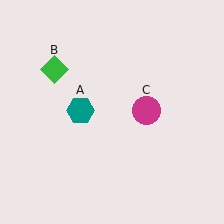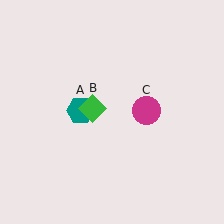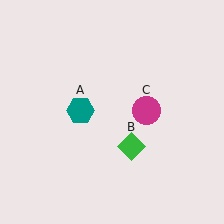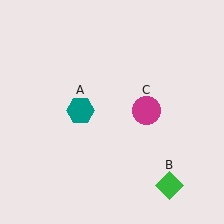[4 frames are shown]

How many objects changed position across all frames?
1 object changed position: green diamond (object B).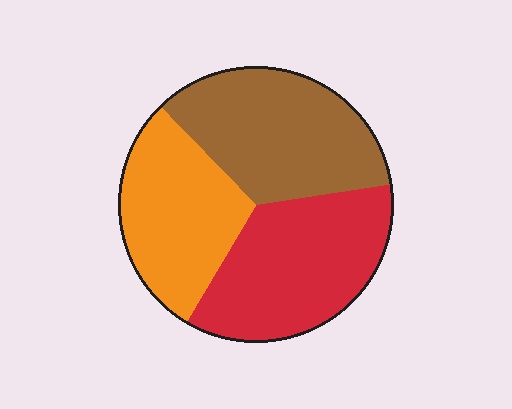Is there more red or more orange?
Red.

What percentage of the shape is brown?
Brown covers roughly 35% of the shape.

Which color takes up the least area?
Orange, at roughly 30%.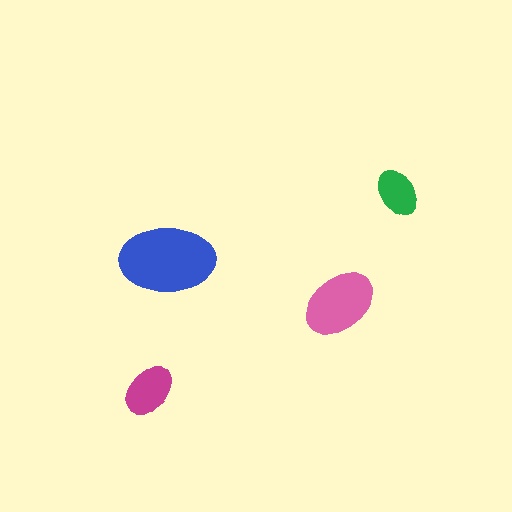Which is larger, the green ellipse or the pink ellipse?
The pink one.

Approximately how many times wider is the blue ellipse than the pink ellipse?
About 1.5 times wider.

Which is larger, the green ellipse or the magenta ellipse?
The magenta one.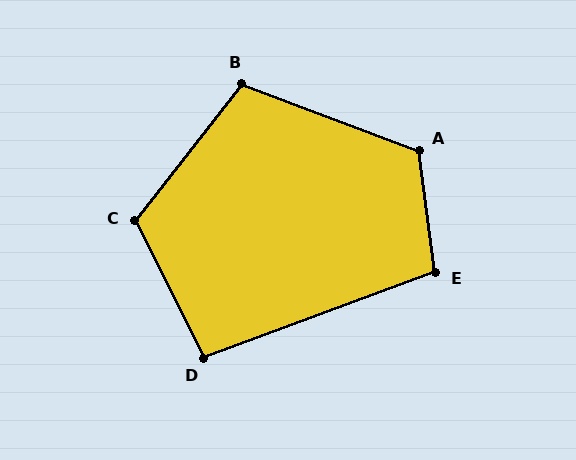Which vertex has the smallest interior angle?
D, at approximately 96 degrees.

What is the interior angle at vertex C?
Approximately 116 degrees (obtuse).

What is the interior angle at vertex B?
Approximately 107 degrees (obtuse).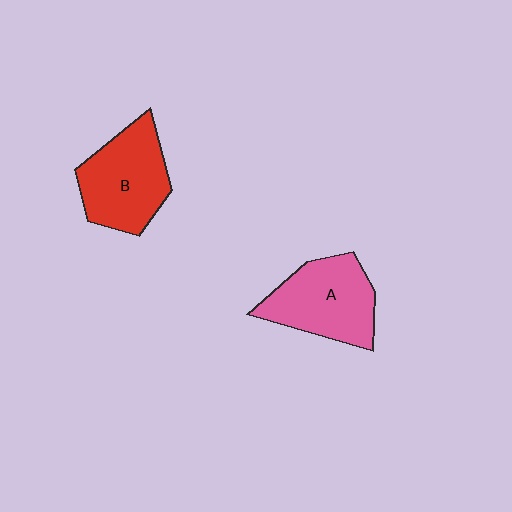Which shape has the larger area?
Shape B (red).